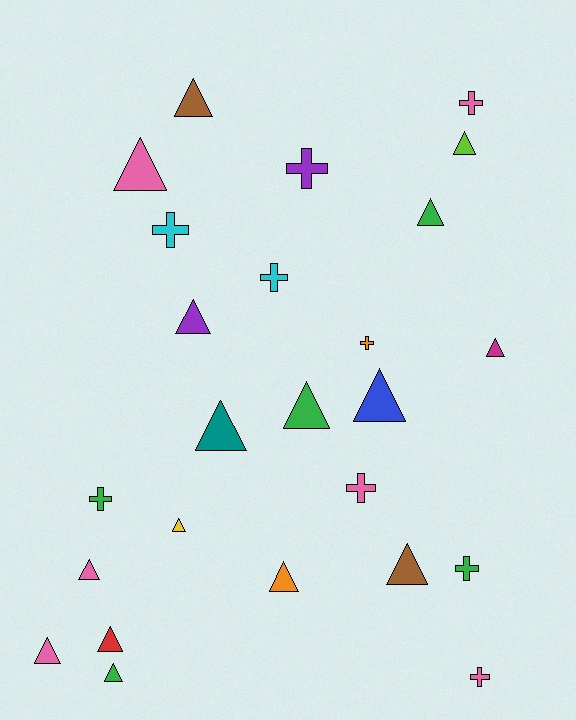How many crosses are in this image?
There are 9 crosses.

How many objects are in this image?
There are 25 objects.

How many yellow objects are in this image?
There is 1 yellow object.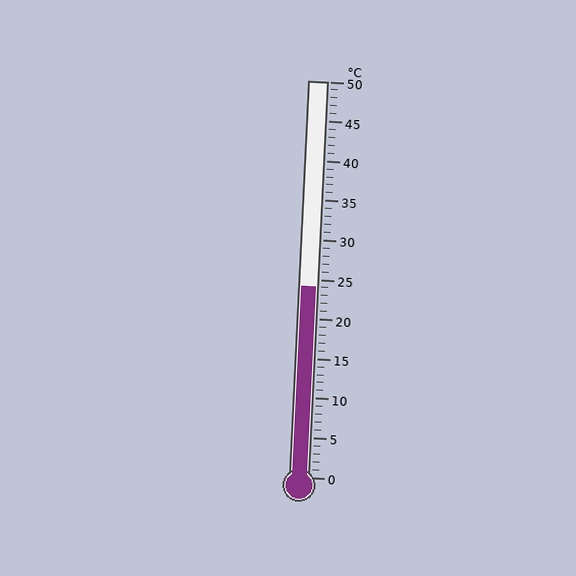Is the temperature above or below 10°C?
The temperature is above 10°C.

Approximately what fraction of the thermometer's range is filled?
The thermometer is filled to approximately 50% of its range.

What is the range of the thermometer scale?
The thermometer scale ranges from 0°C to 50°C.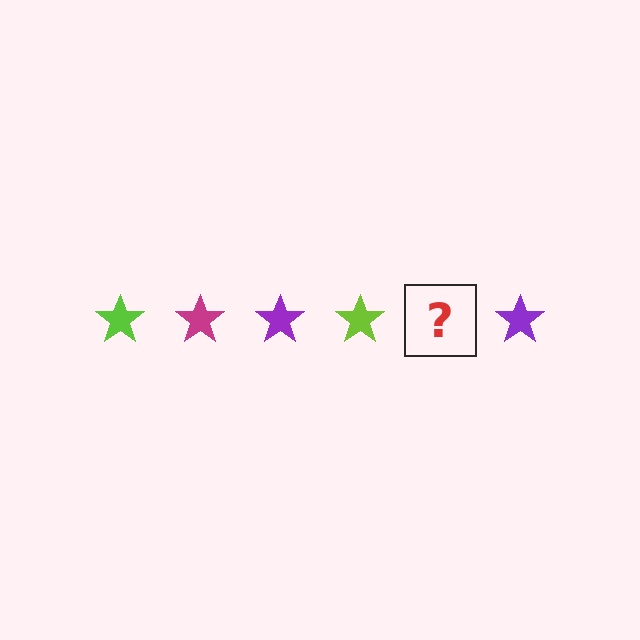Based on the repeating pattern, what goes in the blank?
The blank should be a magenta star.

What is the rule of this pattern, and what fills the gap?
The rule is that the pattern cycles through lime, magenta, purple stars. The gap should be filled with a magenta star.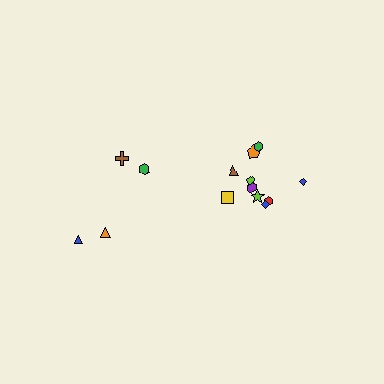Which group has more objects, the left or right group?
The right group.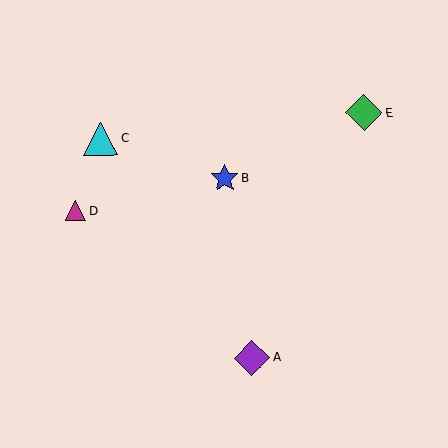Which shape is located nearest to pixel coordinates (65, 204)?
The magenta triangle (labeled D) at (75, 211) is nearest to that location.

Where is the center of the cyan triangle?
The center of the cyan triangle is at (101, 139).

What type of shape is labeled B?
Shape B is a blue star.